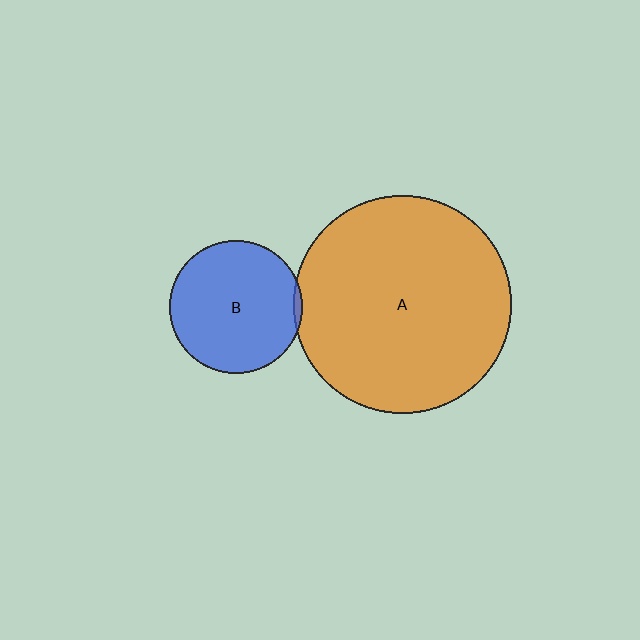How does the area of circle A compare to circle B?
Approximately 2.7 times.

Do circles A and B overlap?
Yes.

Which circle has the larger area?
Circle A (orange).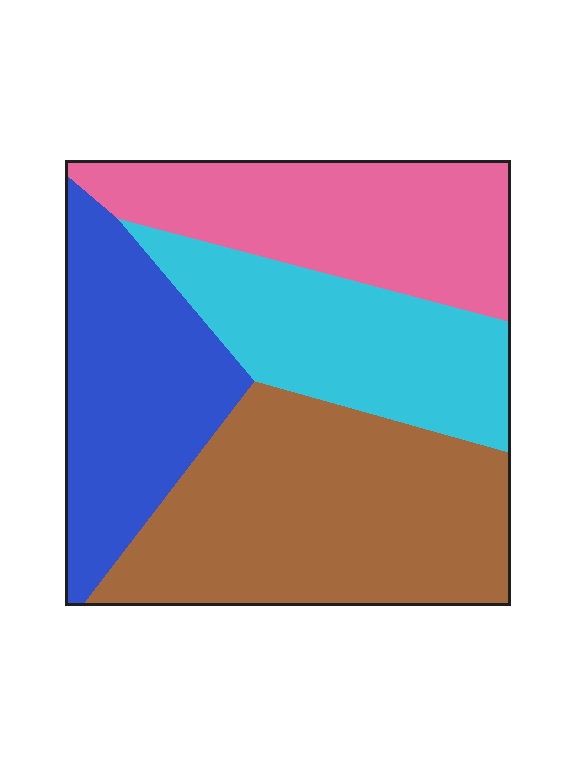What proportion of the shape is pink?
Pink covers around 25% of the shape.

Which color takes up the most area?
Brown, at roughly 35%.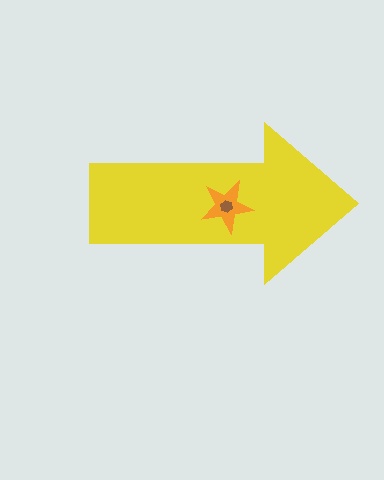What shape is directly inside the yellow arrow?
The orange star.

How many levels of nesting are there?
3.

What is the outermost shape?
The yellow arrow.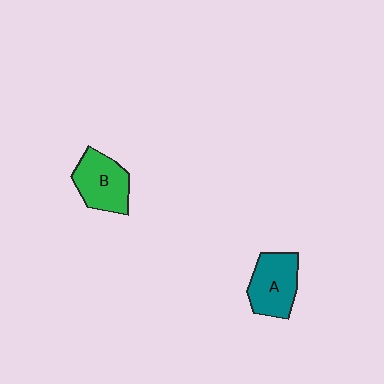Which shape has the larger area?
Shape A (teal).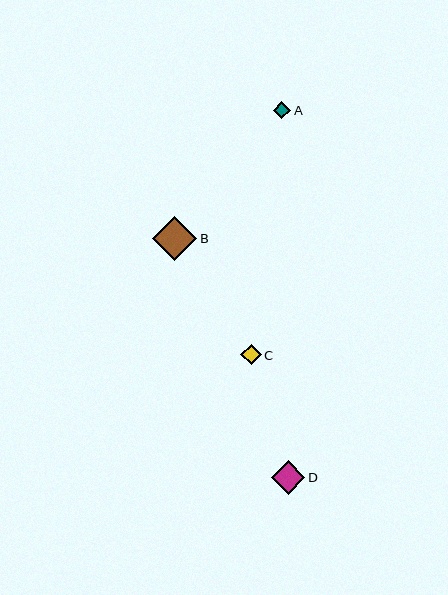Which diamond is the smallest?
Diamond A is the smallest with a size of approximately 17 pixels.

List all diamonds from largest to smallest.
From largest to smallest: B, D, C, A.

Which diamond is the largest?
Diamond B is the largest with a size of approximately 45 pixels.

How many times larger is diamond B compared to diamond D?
Diamond B is approximately 1.3 times the size of diamond D.